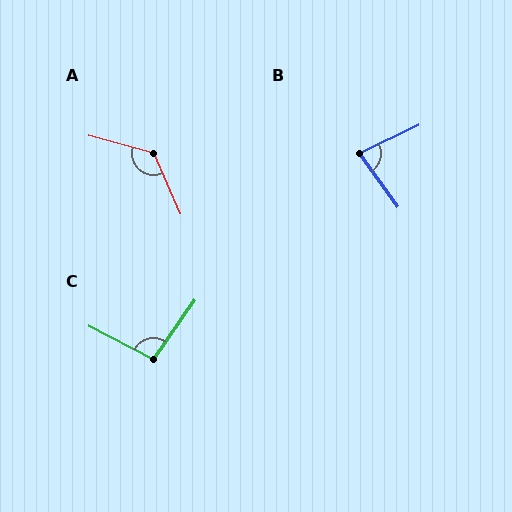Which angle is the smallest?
B, at approximately 81 degrees.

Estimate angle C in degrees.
Approximately 97 degrees.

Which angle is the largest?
A, at approximately 129 degrees.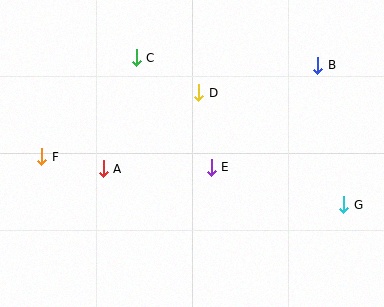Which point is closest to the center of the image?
Point E at (211, 167) is closest to the center.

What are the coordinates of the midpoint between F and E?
The midpoint between F and E is at (126, 162).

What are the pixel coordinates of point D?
Point D is at (199, 93).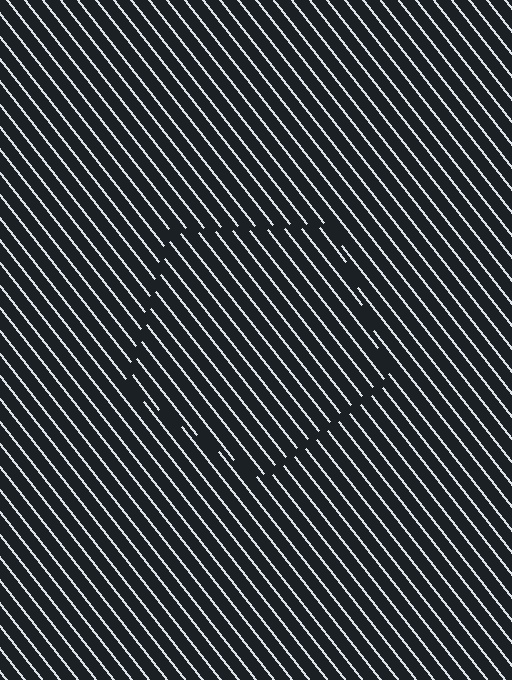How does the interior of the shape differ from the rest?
The interior of the shape contains the same grating, shifted by half a period — the contour is defined by the phase discontinuity where line-ends from the inner and outer gratings abut.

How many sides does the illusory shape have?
5 sides — the line-ends trace a pentagon.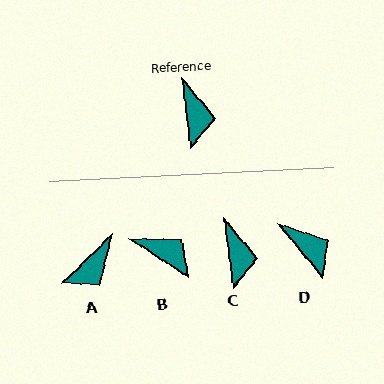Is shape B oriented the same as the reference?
No, it is off by about 50 degrees.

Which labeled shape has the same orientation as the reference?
C.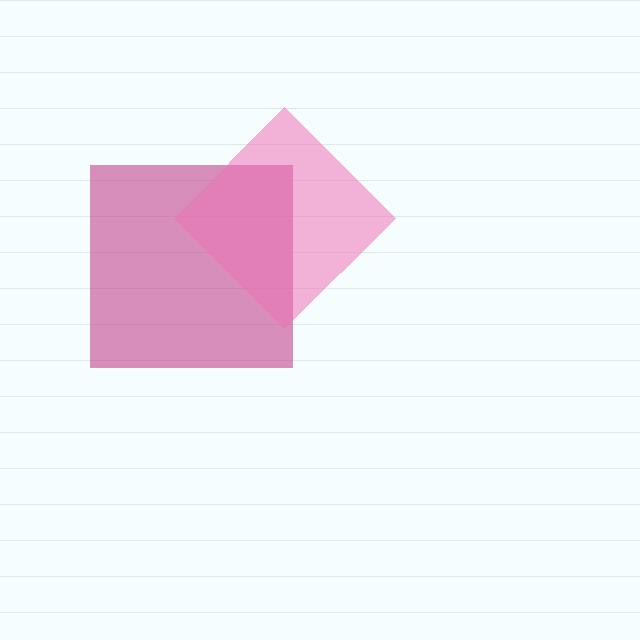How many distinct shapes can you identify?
There are 2 distinct shapes: a magenta square, a pink diamond.